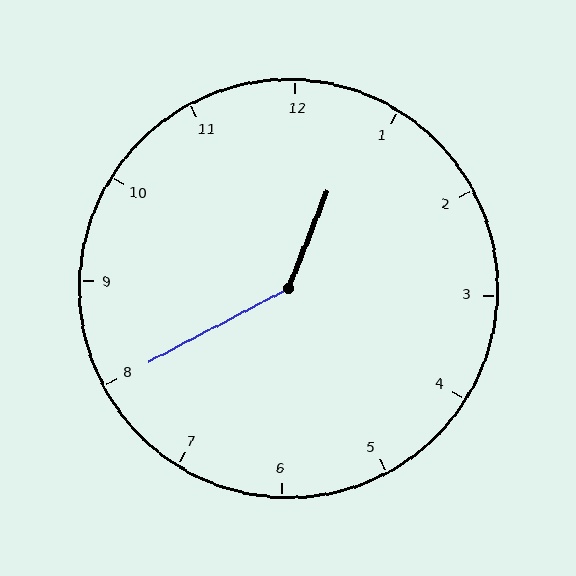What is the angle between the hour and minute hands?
Approximately 140 degrees.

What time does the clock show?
12:40.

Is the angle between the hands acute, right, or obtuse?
It is obtuse.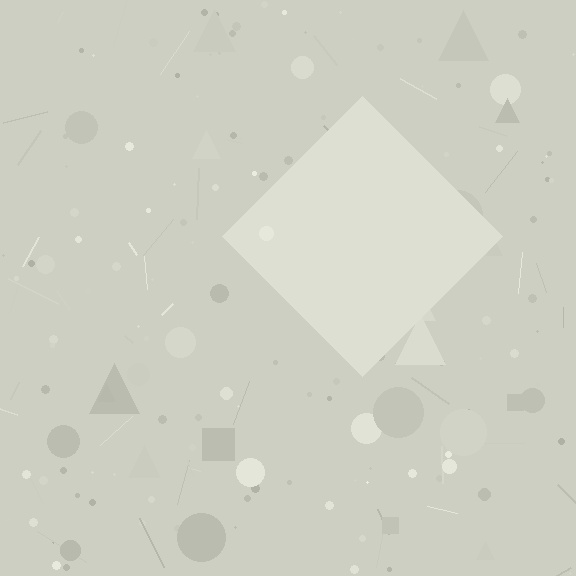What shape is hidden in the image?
A diamond is hidden in the image.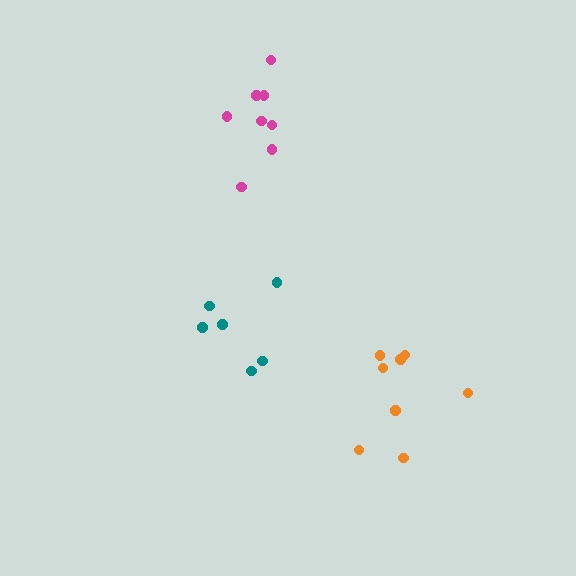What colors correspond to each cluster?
The clusters are colored: teal, magenta, orange.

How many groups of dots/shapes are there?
There are 3 groups.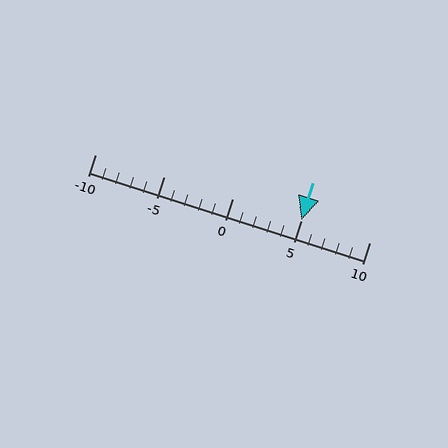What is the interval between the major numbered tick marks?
The major tick marks are spaced 5 units apart.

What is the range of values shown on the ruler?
The ruler shows values from -10 to 10.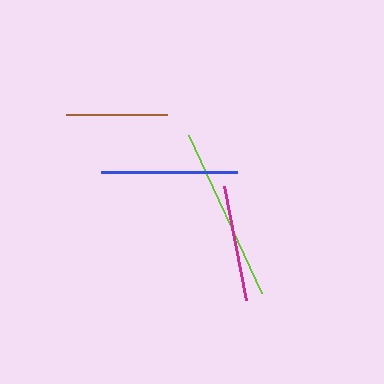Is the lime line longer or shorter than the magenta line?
The lime line is longer than the magenta line.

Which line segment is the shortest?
The brown line is the shortest at approximately 101 pixels.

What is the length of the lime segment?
The lime segment is approximately 174 pixels long.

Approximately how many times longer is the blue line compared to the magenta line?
The blue line is approximately 1.2 times the length of the magenta line.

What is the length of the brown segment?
The brown segment is approximately 101 pixels long.